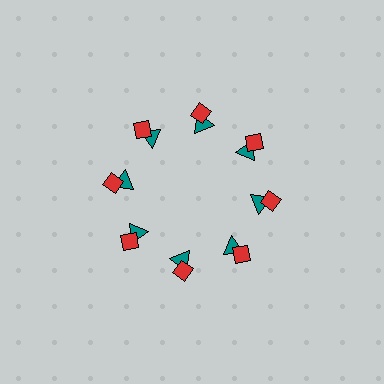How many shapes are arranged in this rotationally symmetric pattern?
There are 16 shapes, arranged in 8 groups of 2.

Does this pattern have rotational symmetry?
Yes, this pattern has 8-fold rotational symmetry. It looks the same after rotating 45 degrees around the center.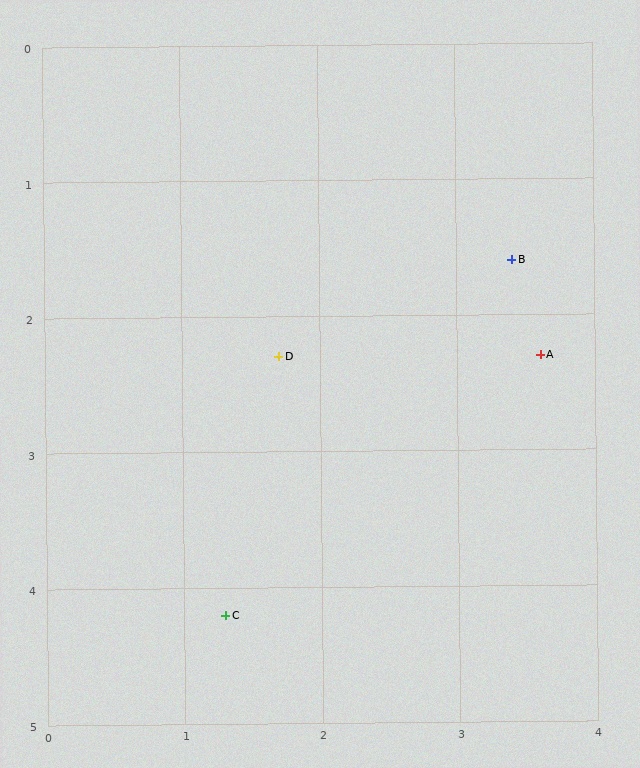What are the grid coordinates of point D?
Point D is at approximately (1.7, 2.3).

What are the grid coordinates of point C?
Point C is at approximately (1.3, 4.2).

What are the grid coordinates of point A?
Point A is at approximately (3.6, 2.3).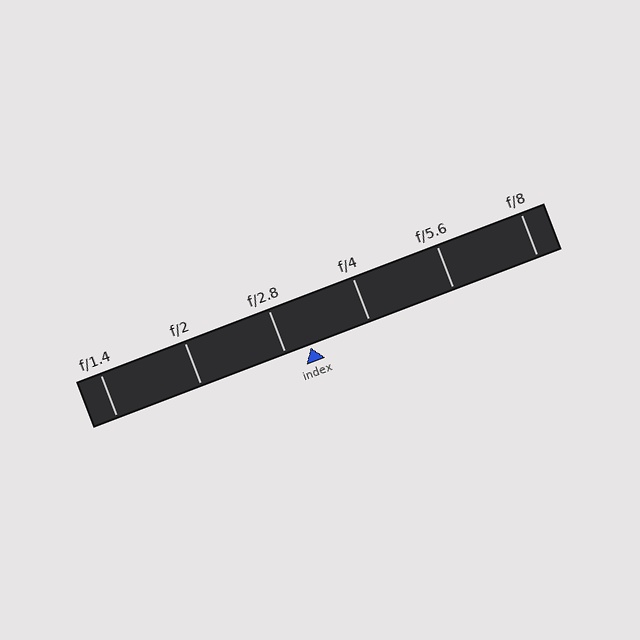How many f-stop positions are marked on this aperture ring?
There are 6 f-stop positions marked.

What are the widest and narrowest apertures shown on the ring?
The widest aperture shown is f/1.4 and the narrowest is f/8.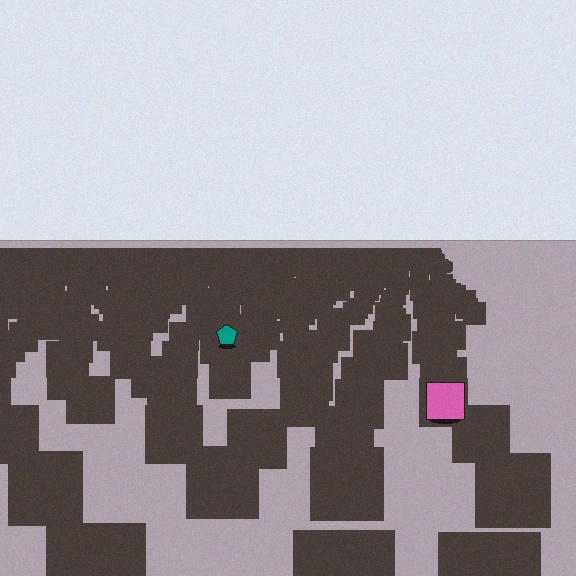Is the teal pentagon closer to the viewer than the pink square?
No. The pink square is closer — you can tell from the texture gradient: the ground texture is coarser near it.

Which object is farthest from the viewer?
The teal pentagon is farthest from the viewer. It appears smaller and the ground texture around it is denser.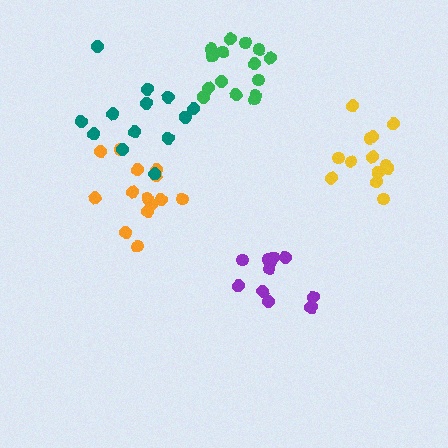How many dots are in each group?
Group 1: 14 dots, Group 2: 12 dots, Group 3: 13 dots, Group 4: 13 dots, Group 5: 15 dots (67 total).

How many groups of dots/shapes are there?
There are 5 groups.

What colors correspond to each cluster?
The clusters are colored: orange, purple, yellow, teal, green.